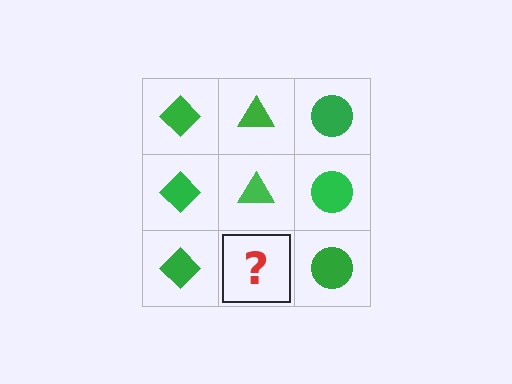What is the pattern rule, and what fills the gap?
The rule is that each column has a consistent shape. The gap should be filled with a green triangle.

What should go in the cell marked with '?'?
The missing cell should contain a green triangle.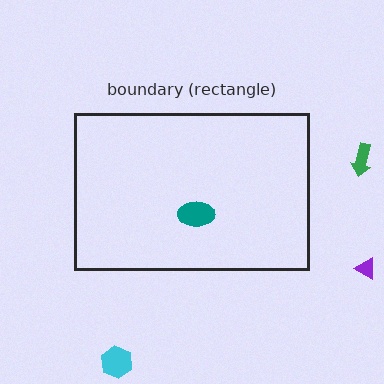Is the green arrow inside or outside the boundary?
Outside.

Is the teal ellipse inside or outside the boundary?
Inside.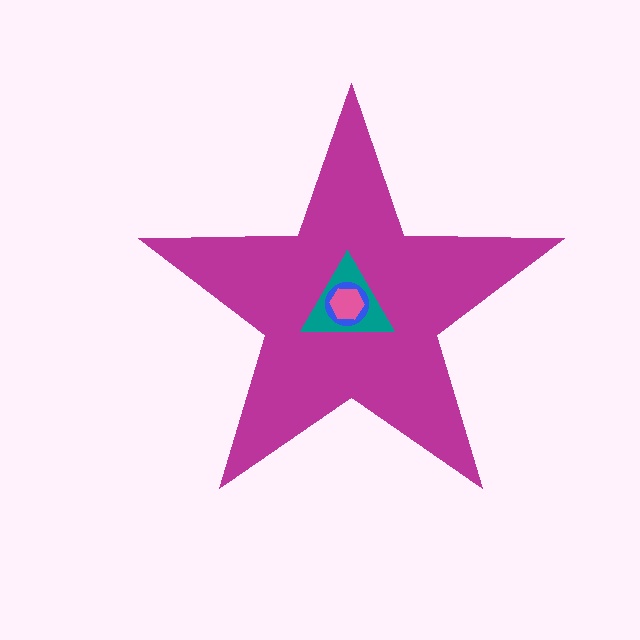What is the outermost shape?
The magenta star.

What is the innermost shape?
The pink hexagon.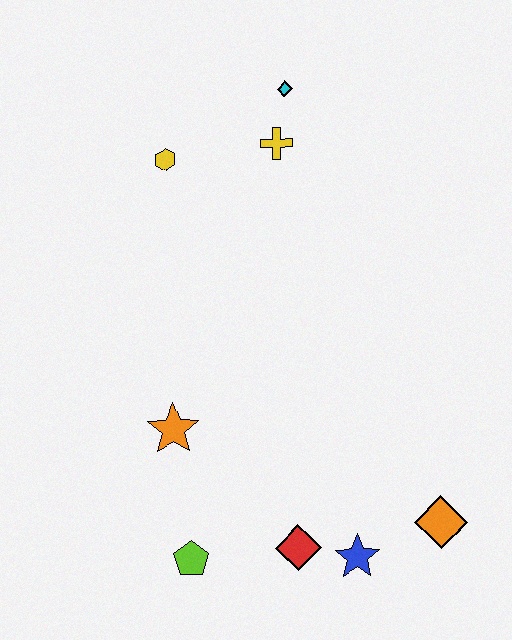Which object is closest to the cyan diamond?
The yellow cross is closest to the cyan diamond.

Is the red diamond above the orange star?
No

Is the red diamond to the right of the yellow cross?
Yes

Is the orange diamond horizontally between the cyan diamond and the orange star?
No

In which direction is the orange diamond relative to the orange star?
The orange diamond is to the right of the orange star.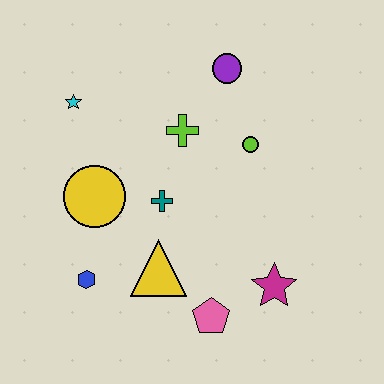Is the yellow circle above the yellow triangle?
Yes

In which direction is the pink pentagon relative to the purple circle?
The pink pentagon is below the purple circle.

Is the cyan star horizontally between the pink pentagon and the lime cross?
No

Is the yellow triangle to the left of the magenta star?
Yes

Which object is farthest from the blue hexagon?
The purple circle is farthest from the blue hexagon.